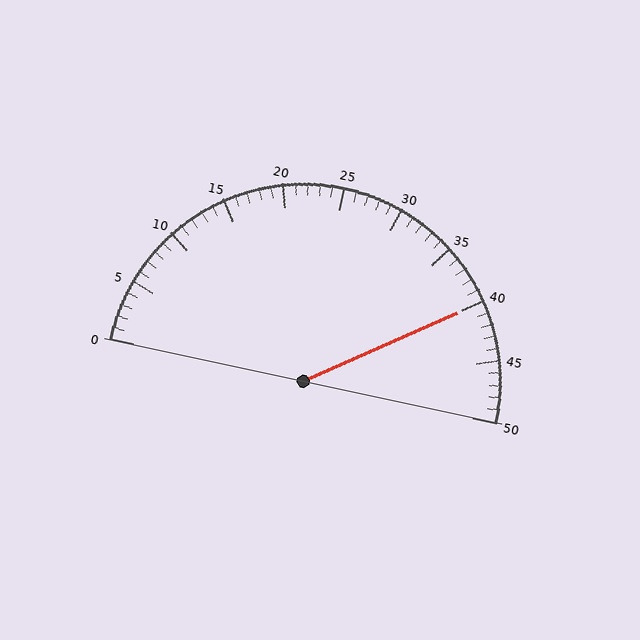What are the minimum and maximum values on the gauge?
The gauge ranges from 0 to 50.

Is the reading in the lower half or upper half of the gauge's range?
The reading is in the upper half of the range (0 to 50).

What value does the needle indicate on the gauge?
The needle indicates approximately 40.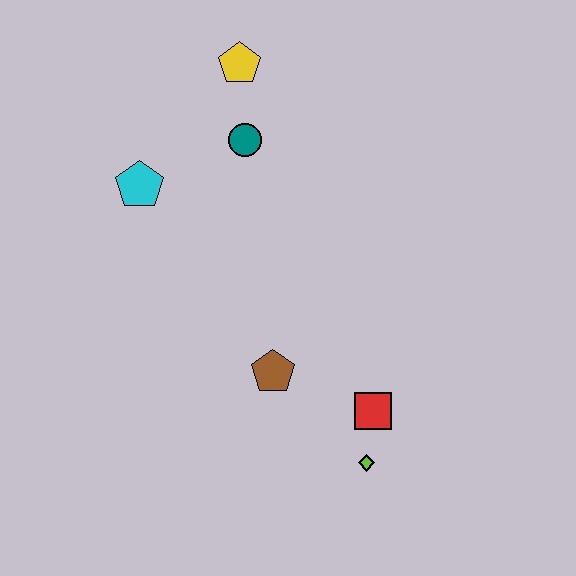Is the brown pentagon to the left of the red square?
Yes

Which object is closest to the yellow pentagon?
The teal circle is closest to the yellow pentagon.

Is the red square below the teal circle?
Yes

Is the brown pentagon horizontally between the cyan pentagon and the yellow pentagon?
No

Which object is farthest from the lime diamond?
The yellow pentagon is farthest from the lime diamond.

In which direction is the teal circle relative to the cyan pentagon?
The teal circle is to the right of the cyan pentagon.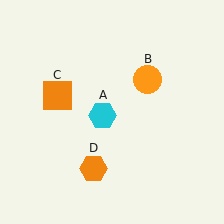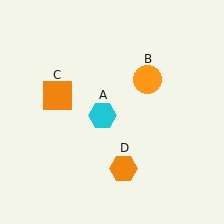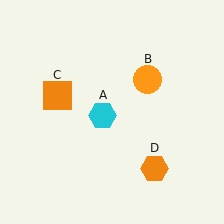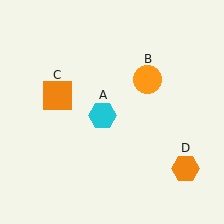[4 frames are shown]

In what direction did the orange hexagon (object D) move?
The orange hexagon (object D) moved right.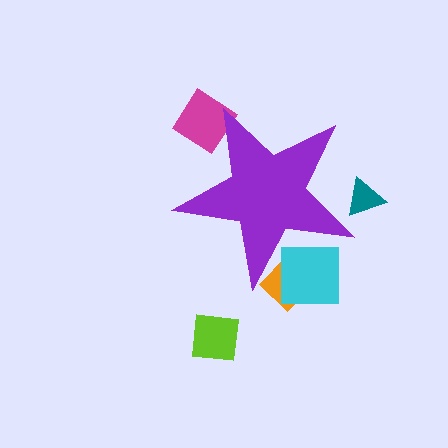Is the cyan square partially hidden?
Yes, the cyan square is partially hidden behind the purple star.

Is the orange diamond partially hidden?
Yes, the orange diamond is partially hidden behind the purple star.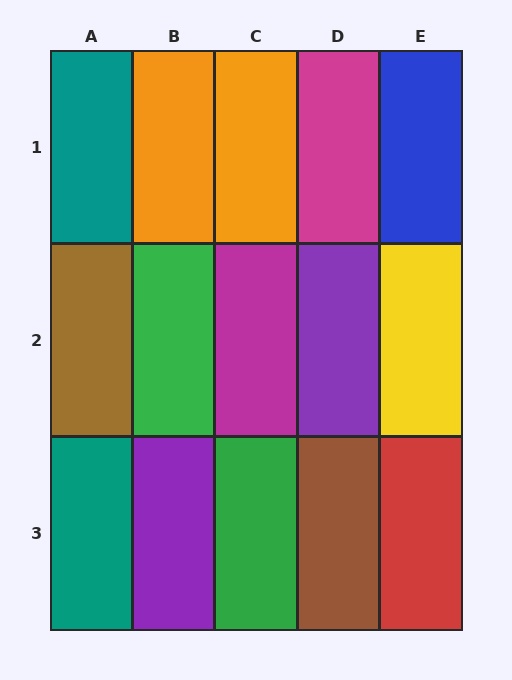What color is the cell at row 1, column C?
Orange.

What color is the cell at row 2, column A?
Brown.